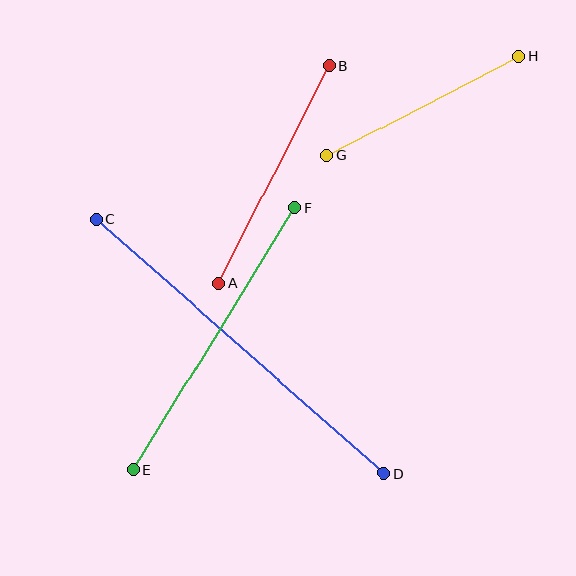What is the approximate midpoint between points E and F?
The midpoint is at approximately (214, 339) pixels.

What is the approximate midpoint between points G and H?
The midpoint is at approximately (423, 106) pixels.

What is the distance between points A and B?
The distance is approximately 244 pixels.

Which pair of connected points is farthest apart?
Points C and D are farthest apart.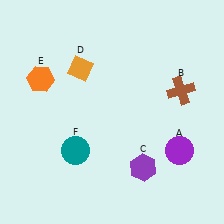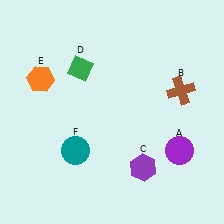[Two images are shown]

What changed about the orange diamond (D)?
In Image 1, D is orange. In Image 2, it changed to green.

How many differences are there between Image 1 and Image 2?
There is 1 difference between the two images.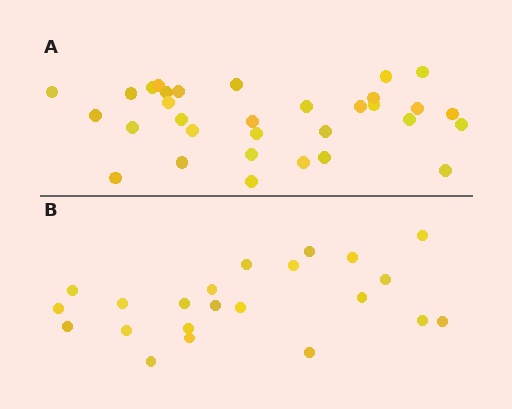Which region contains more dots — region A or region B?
Region A (the top region) has more dots.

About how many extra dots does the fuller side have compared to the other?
Region A has roughly 10 or so more dots than region B.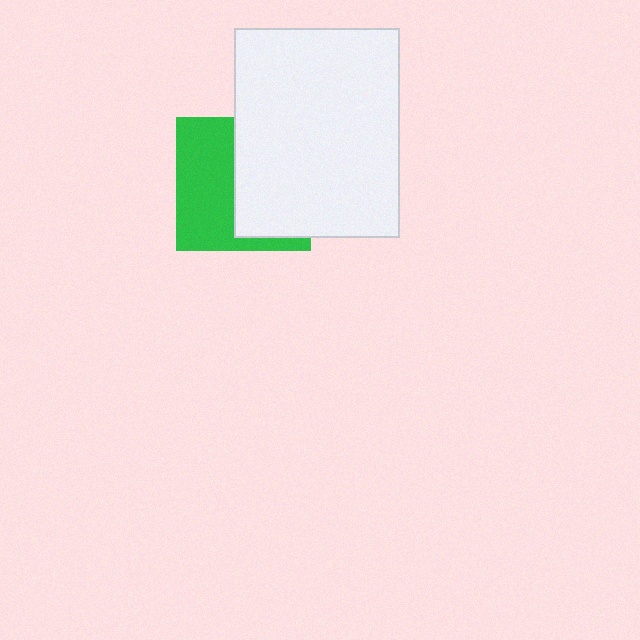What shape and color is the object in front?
The object in front is a white rectangle.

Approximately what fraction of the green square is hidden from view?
Roughly 51% of the green square is hidden behind the white rectangle.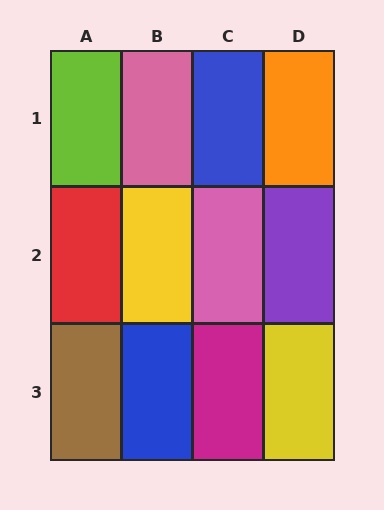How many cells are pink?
2 cells are pink.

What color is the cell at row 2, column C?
Pink.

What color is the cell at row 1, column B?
Pink.